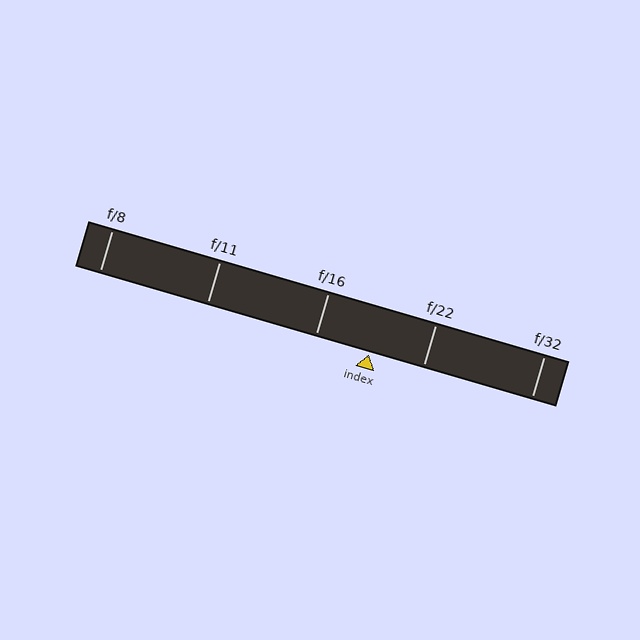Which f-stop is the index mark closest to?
The index mark is closest to f/22.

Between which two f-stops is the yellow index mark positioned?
The index mark is between f/16 and f/22.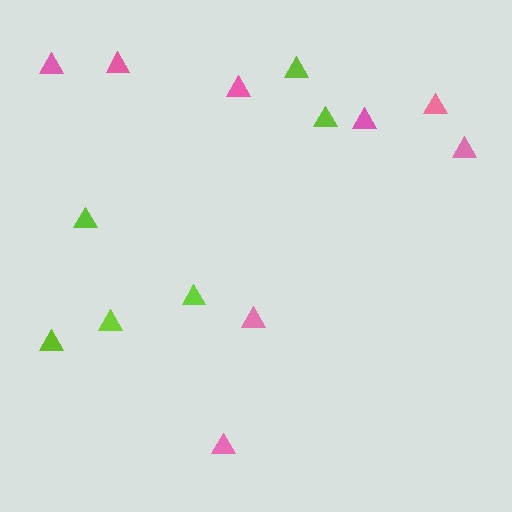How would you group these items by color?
There are 2 groups: one group of lime triangles (6) and one group of pink triangles (8).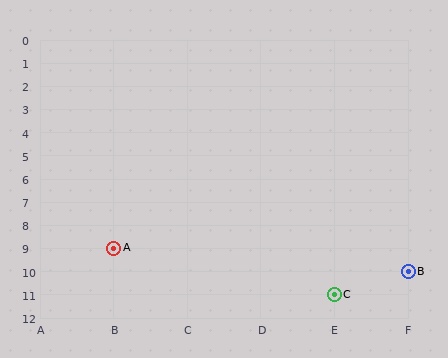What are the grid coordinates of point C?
Point C is at grid coordinates (E, 11).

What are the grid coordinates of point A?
Point A is at grid coordinates (B, 9).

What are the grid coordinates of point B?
Point B is at grid coordinates (F, 10).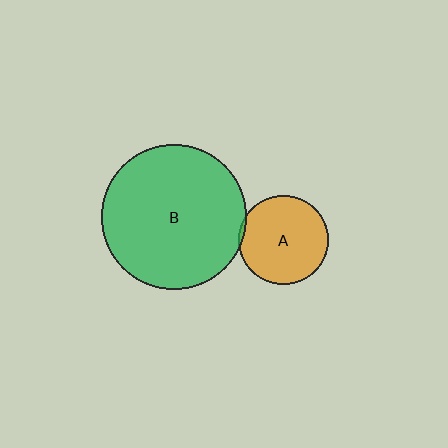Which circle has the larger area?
Circle B (green).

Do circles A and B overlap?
Yes.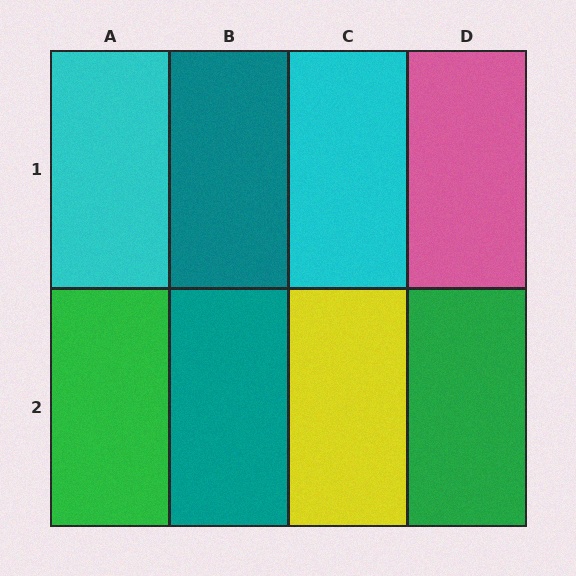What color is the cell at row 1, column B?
Teal.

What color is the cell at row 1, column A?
Cyan.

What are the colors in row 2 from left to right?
Green, teal, yellow, green.